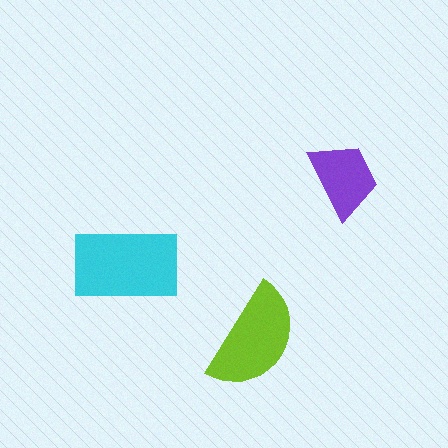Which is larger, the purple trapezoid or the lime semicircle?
The lime semicircle.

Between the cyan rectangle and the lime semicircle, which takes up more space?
The cyan rectangle.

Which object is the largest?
The cyan rectangle.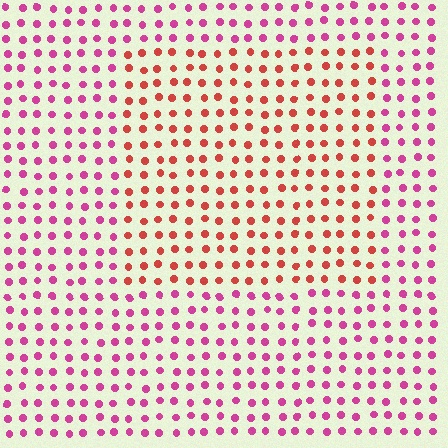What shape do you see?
I see a rectangle.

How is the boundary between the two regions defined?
The boundary is defined purely by a slight shift in hue (about 40 degrees). Spacing, size, and orientation are identical on both sides.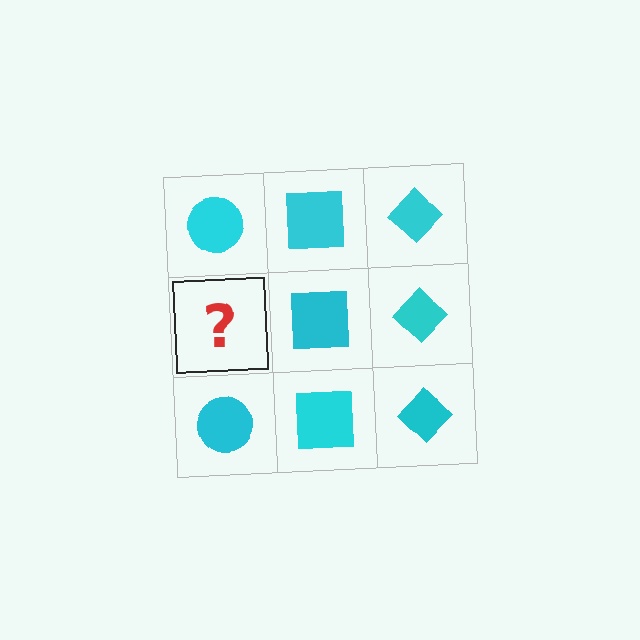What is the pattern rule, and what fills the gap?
The rule is that each column has a consistent shape. The gap should be filled with a cyan circle.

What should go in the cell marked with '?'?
The missing cell should contain a cyan circle.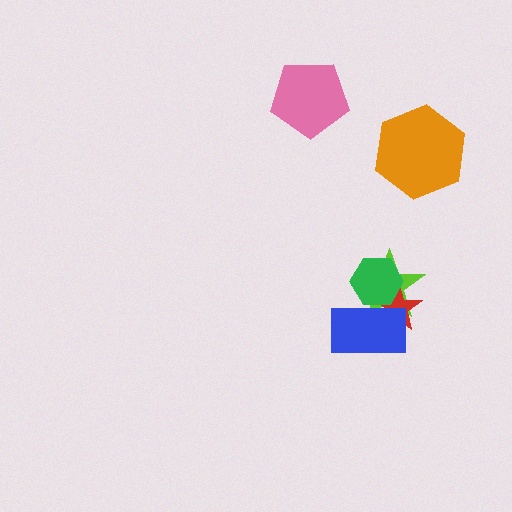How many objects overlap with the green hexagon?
3 objects overlap with the green hexagon.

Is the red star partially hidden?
Yes, it is partially covered by another shape.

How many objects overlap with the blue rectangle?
3 objects overlap with the blue rectangle.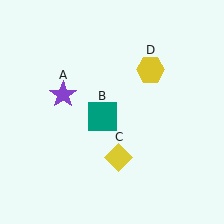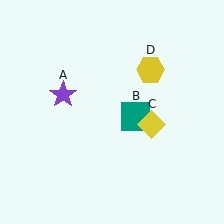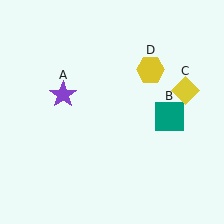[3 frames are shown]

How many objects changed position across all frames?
2 objects changed position: teal square (object B), yellow diamond (object C).